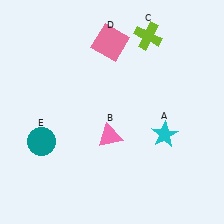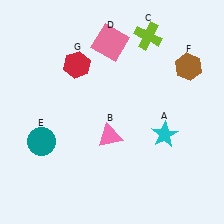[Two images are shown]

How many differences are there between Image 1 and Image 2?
There are 2 differences between the two images.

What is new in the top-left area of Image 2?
A red hexagon (G) was added in the top-left area of Image 2.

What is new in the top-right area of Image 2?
A brown hexagon (F) was added in the top-right area of Image 2.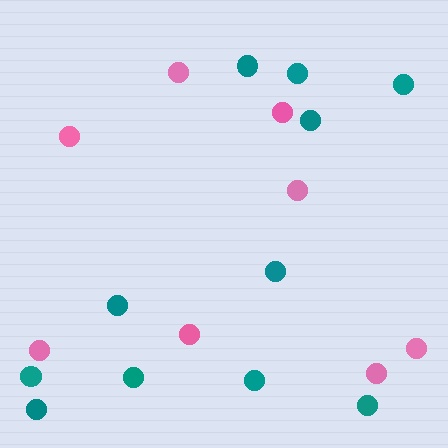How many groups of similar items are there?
There are 2 groups: one group of pink circles (8) and one group of teal circles (11).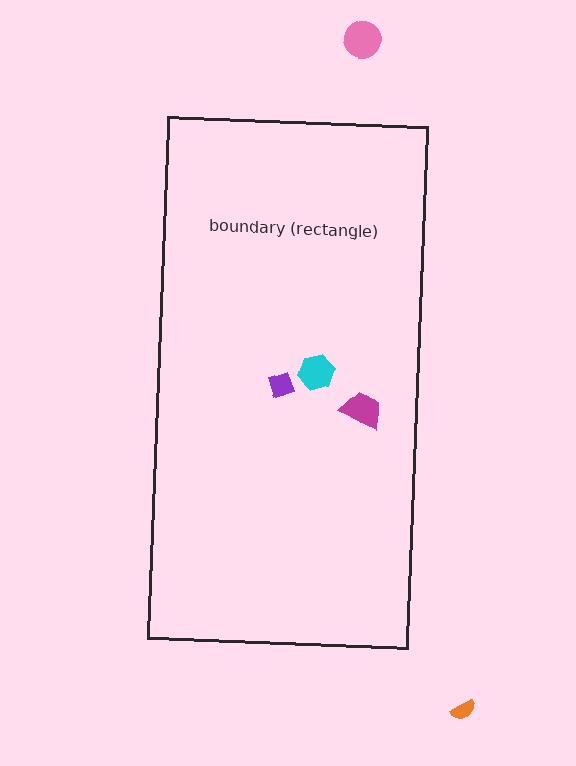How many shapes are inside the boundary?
3 inside, 2 outside.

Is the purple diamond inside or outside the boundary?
Inside.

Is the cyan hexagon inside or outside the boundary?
Inside.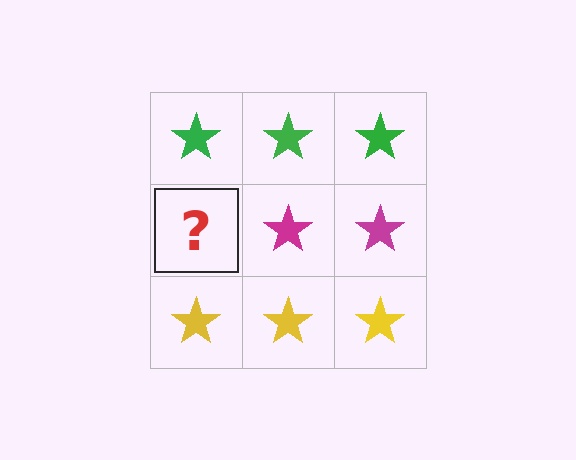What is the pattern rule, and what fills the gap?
The rule is that each row has a consistent color. The gap should be filled with a magenta star.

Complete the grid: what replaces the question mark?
The question mark should be replaced with a magenta star.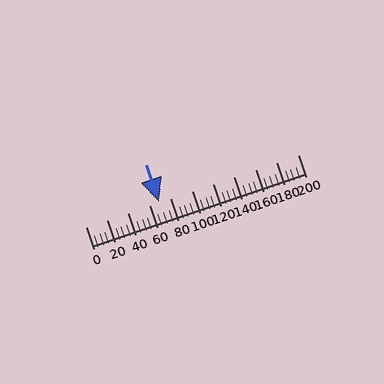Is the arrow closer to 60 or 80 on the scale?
The arrow is closer to 60.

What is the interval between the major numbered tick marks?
The major tick marks are spaced 20 units apart.